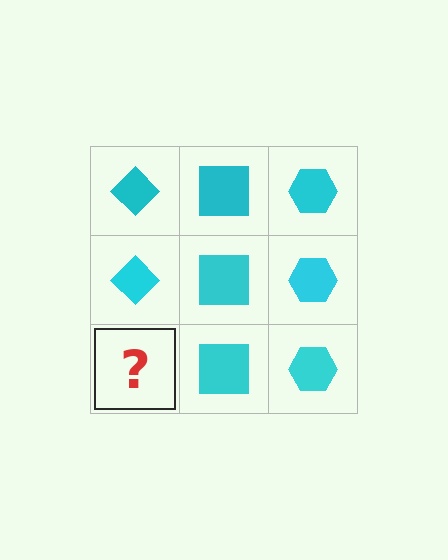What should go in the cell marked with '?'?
The missing cell should contain a cyan diamond.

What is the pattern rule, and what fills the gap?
The rule is that each column has a consistent shape. The gap should be filled with a cyan diamond.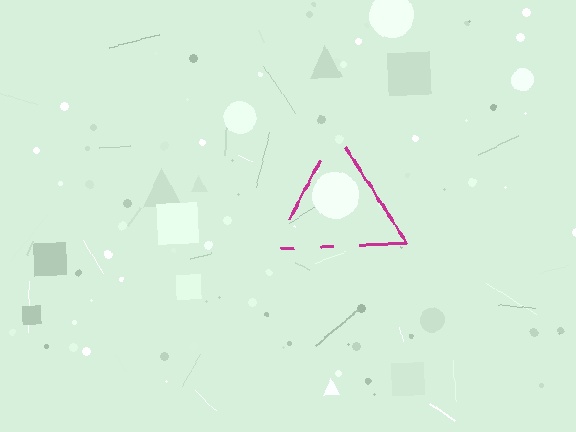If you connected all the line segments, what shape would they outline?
They would outline a triangle.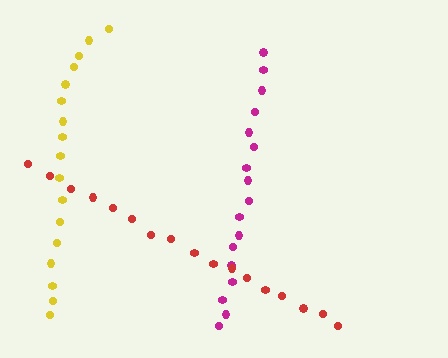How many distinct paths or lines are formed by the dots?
There are 3 distinct paths.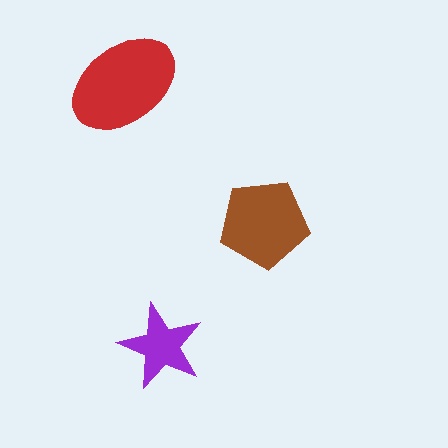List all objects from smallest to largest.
The purple star, the brown pentagon, the red ellipse.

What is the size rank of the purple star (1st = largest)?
3rd.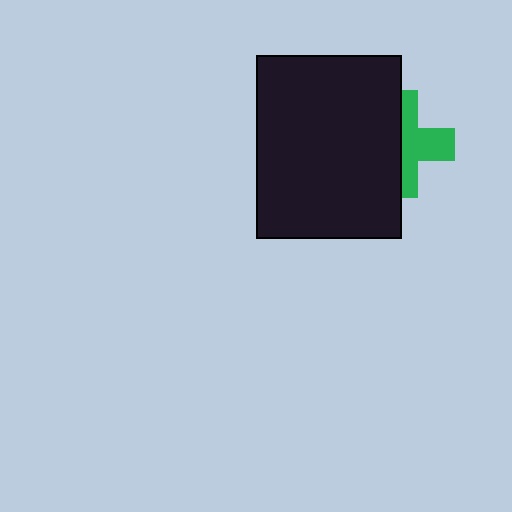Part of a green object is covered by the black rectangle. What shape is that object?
It is a cross.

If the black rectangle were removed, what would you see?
You would see the complete green cross.